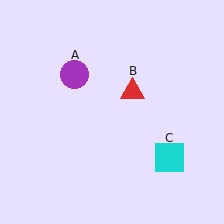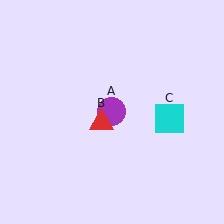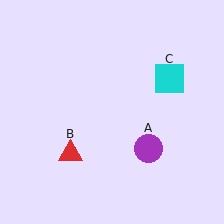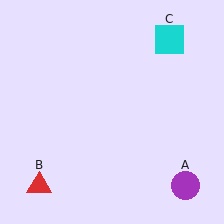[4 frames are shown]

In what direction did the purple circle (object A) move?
The purple circle (object A) moved down and to the right.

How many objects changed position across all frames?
3 objects changed position: purple circle (object A), red triangle (object B), cyan square (object C).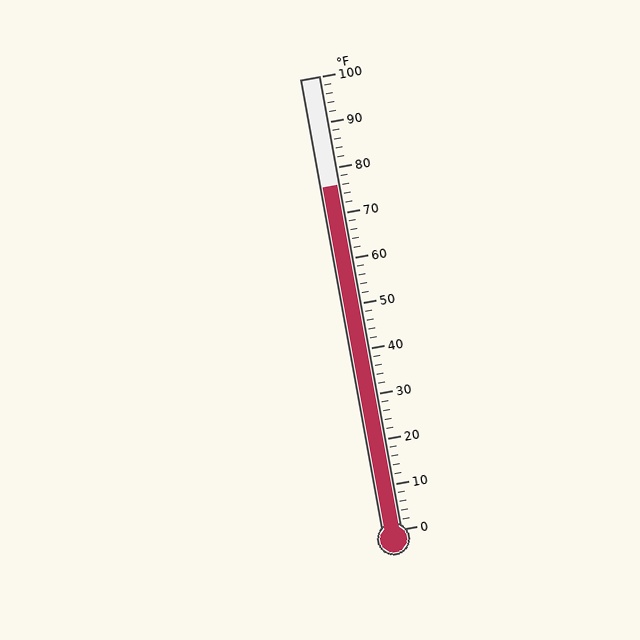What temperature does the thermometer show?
The thermometer shows approximately 76°F.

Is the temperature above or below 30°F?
The temperature is above 30°F.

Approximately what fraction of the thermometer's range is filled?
The thermometer is filled to approximately 75% of its range.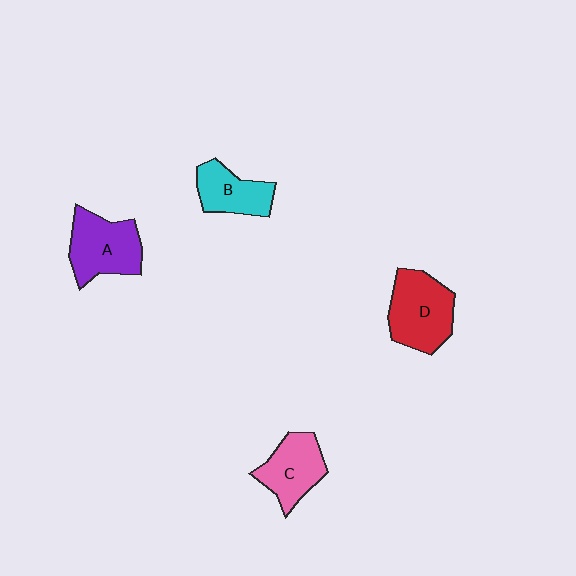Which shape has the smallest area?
Shape B (cyan).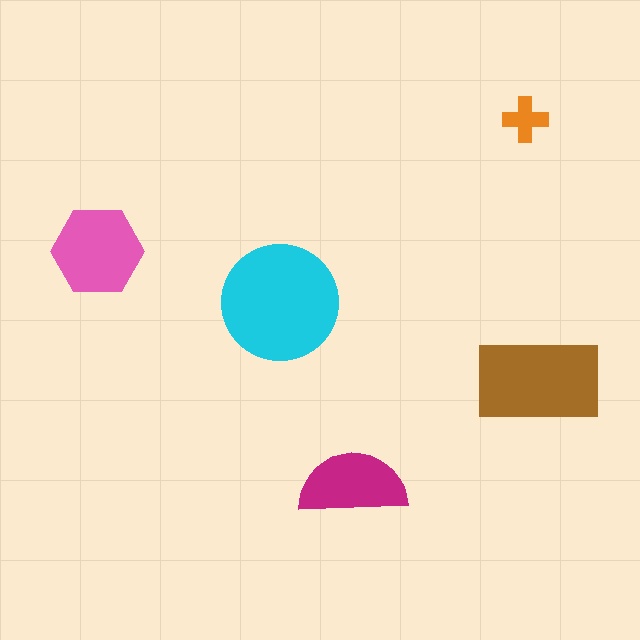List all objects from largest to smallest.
The cyan circle, the brown rectangle, the pink hexagon, the magenta semicircle, the orange cross.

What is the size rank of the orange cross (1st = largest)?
5th.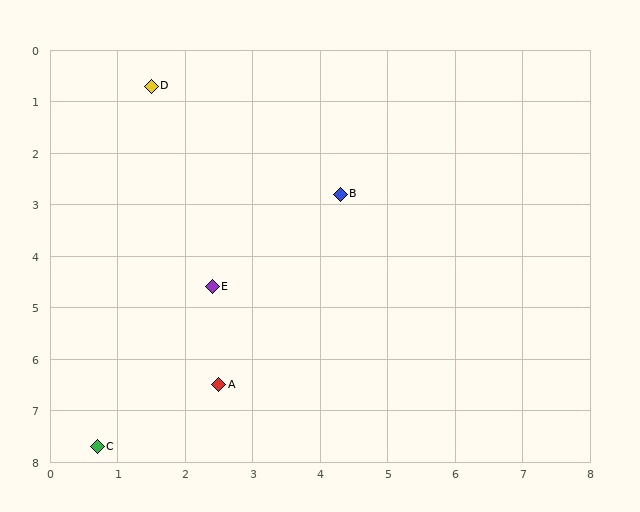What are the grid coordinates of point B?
Point B is at approximately (4.3, 2.8).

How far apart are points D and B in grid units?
Points D and B are about 3.5 grid units apart.